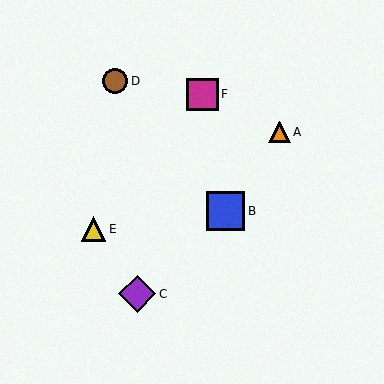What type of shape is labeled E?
Shape E is a yellow triangle.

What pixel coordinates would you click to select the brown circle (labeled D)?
Click at (115, 81) to select the brown circle D.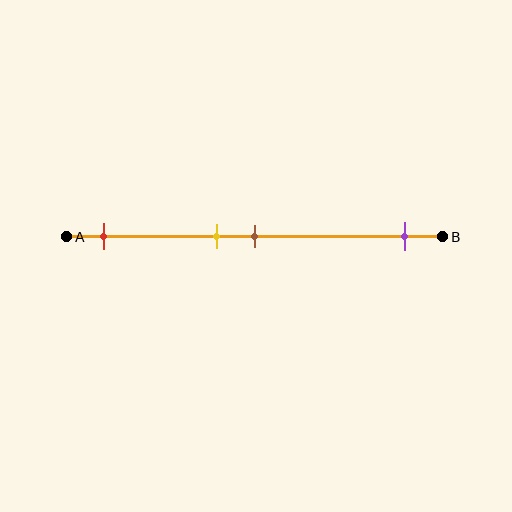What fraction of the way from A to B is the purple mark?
The purple mark is approximately 90% (0.9) of the way from A to B.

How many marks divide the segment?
There are 4 marks dividing the segment.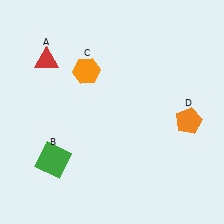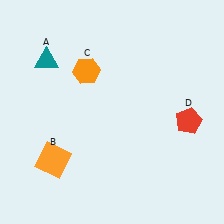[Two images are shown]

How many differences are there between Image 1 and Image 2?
There are 3 differences between the two images.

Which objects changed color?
A changed from red to teal. B changed from green to orange. D changed from orange to red.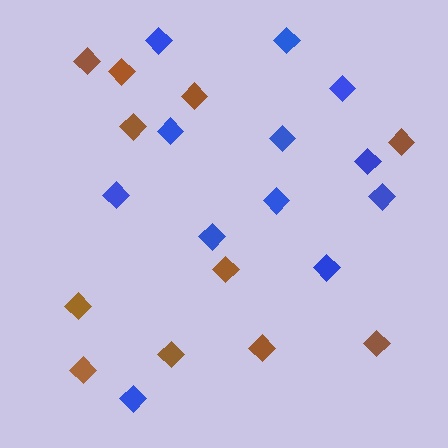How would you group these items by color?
There are 2 groups: one group of blue diamonds (12) and one group of brown diamonds (11).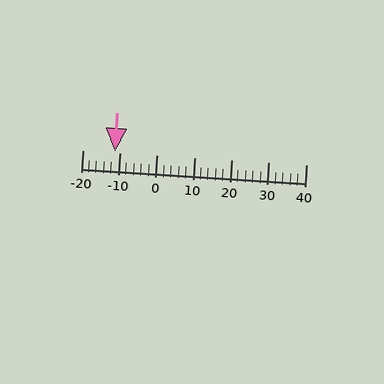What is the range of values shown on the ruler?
The ruler shows values from -20 to 40.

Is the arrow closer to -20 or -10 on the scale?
The arrow is closer to -10.